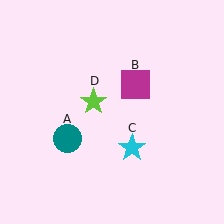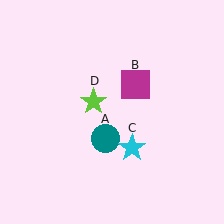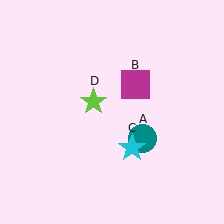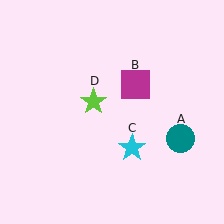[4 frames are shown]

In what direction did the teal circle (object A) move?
The teal circle (object A) moved right.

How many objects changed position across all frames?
1 object changed position: teal circle (object A).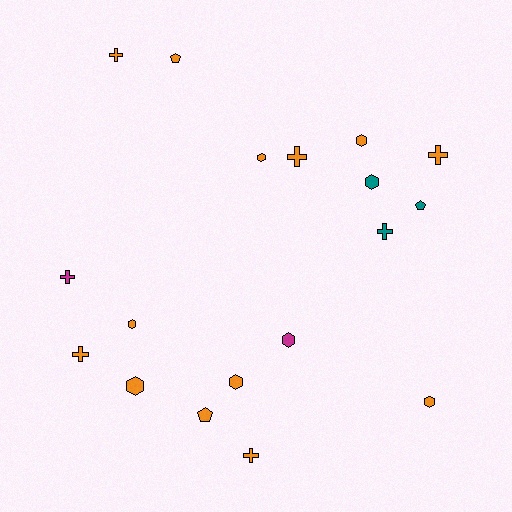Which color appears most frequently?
Orange, with 13 objects.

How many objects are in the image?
There are 18 objects.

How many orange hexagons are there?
There are 6 orange hexagons.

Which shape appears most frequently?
Hexagon, with 8 objects.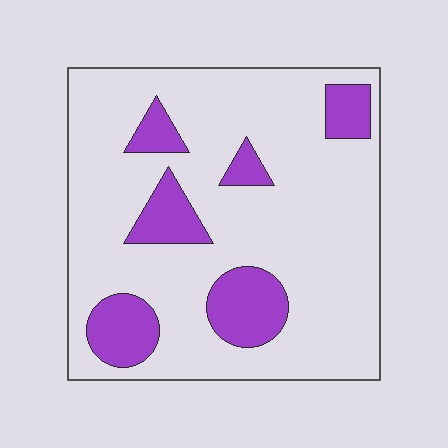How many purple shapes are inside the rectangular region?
6.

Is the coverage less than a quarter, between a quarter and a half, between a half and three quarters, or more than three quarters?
Less than a quarter.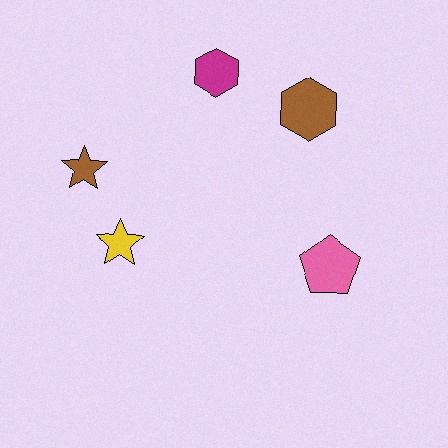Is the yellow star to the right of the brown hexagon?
No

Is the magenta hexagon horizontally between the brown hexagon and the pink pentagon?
No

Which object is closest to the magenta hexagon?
The brown hexagon is closest to the magenta hexagon.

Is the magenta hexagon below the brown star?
No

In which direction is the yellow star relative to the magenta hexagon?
The yellow star is below the magenta hexagon.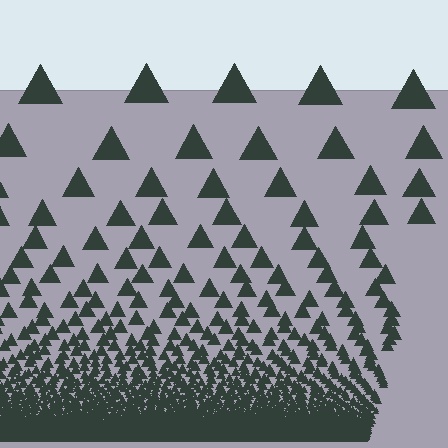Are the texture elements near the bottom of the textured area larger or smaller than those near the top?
Smaller. The gradient is inverted — elements near the bottom are smaller and denser.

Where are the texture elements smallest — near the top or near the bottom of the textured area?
Near the bottom.